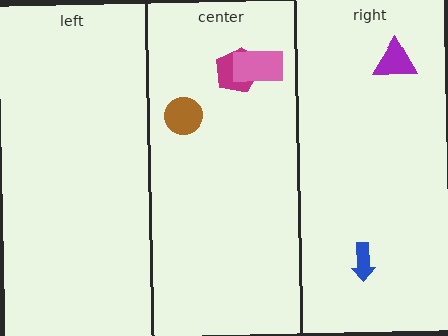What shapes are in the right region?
The purple triangle, the blue arrow.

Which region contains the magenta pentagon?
The center region.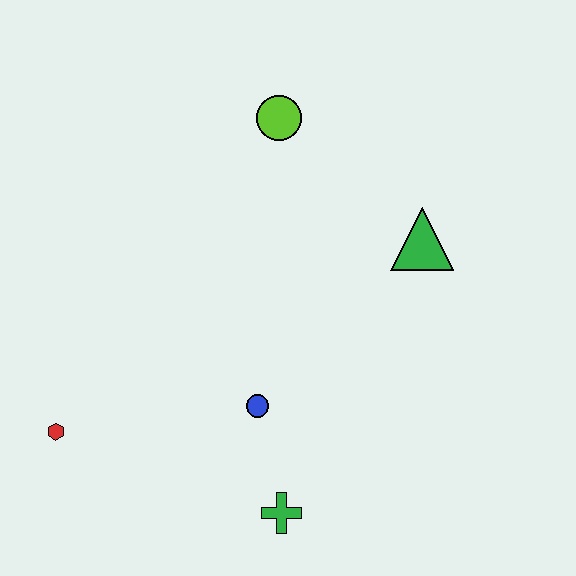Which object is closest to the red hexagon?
The blue circle is closest to the red hexagon.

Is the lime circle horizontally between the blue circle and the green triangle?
Yes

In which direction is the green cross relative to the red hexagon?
The green cross is to the right of the red hexagon.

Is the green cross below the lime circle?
Yes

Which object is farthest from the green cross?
The lime circle is farthest from the green cross.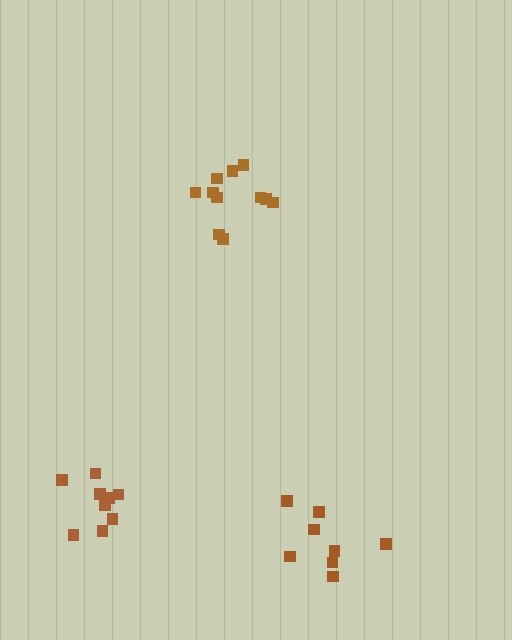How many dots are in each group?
Group 1: 11 dots, Group 2: 9 dots, Group 3: 8 dots (28 total).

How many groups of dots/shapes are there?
There are 3 groups.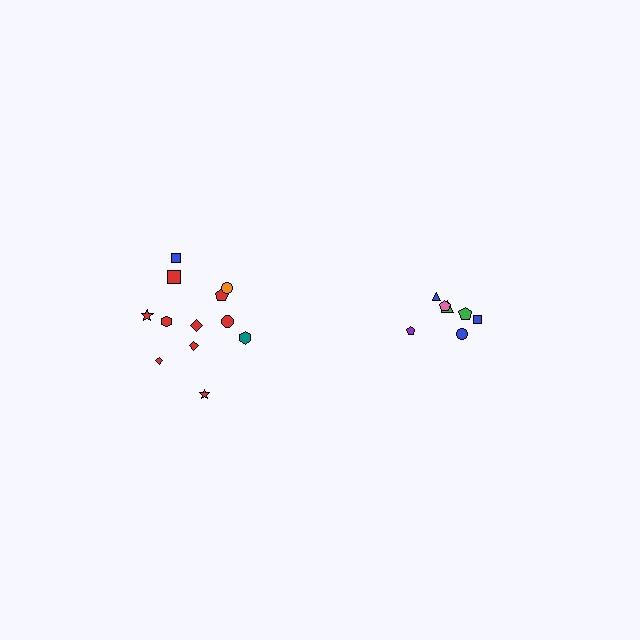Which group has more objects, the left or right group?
The left group.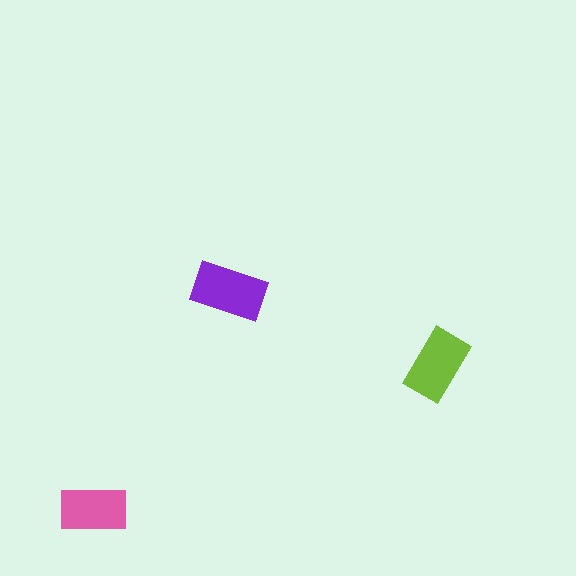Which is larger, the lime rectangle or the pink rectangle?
The lime one.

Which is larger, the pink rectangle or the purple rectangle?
The purple one.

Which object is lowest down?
The pink rectangle is bottommost.